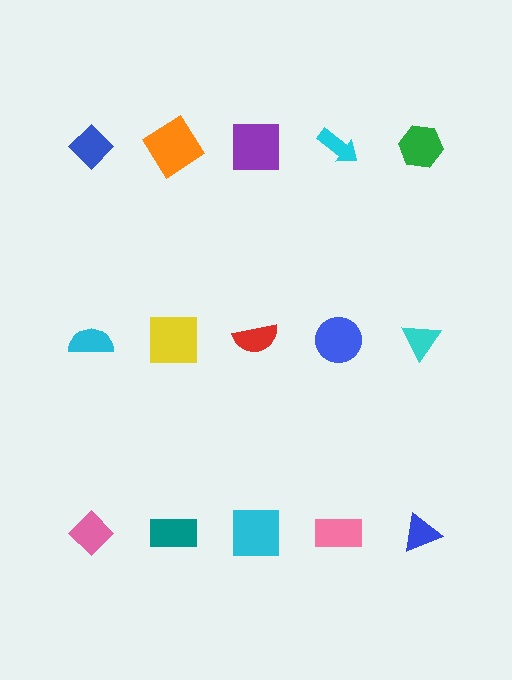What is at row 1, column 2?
An orange diamond.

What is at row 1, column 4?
A cyan arrow.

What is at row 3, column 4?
A pink rectangle.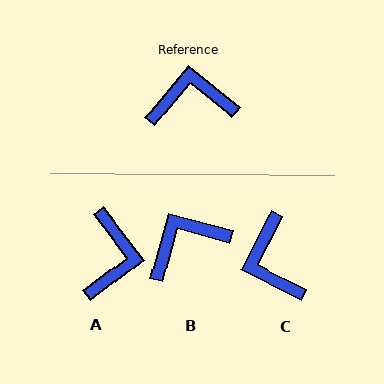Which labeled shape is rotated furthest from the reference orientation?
C, about 103 degrees away.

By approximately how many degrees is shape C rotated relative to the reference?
Approximately 103 degrees counter-clockwise.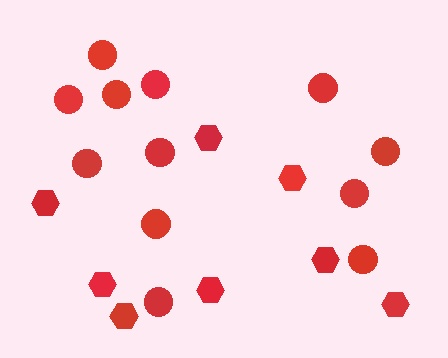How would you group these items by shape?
There are 2 groups: one group of hexagons (8) and one group of circles (12).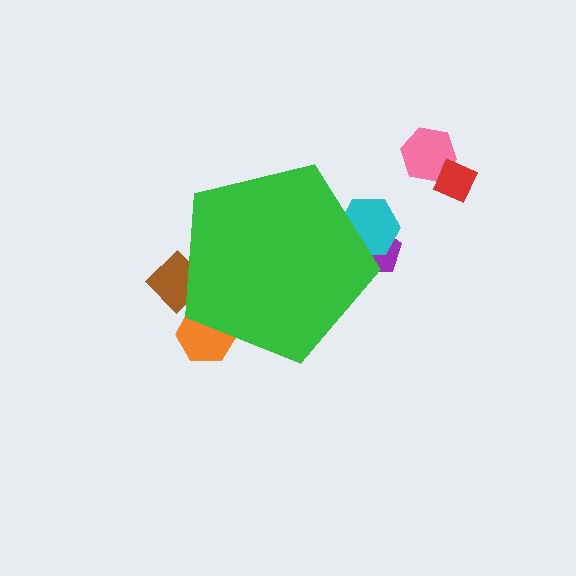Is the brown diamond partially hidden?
Yes, the brown diamond is partially hidden behind the green pentagon.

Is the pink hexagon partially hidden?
No, the pink hexagon is fully visible.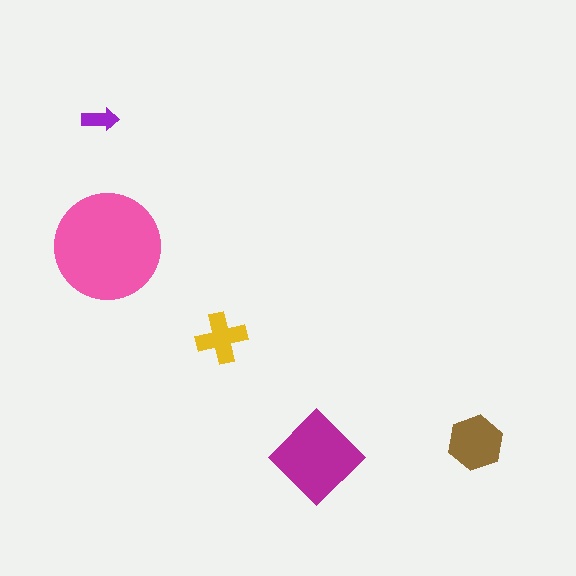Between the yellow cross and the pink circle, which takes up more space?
The pink circle.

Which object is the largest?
The pink circle.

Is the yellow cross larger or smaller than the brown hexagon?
Smaller.